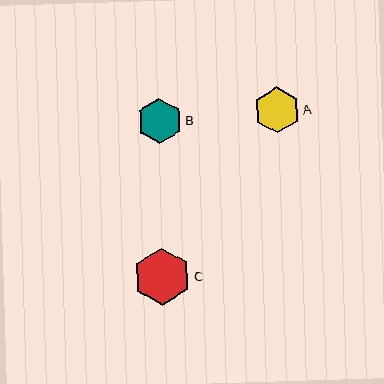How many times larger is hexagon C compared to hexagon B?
Hexagon C is approximately 1.3 times the size of hexagon B.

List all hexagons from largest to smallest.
From largest to smallest: C, A, B.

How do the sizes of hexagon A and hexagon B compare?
Hexagon A and hexagon B are approximately the same size.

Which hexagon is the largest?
Hexagon C is the largest with a size of approximately 57 pixels.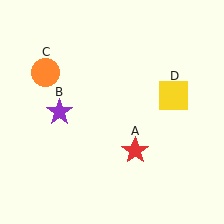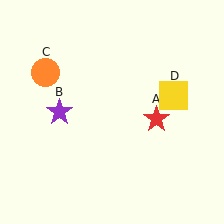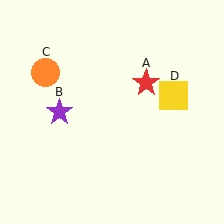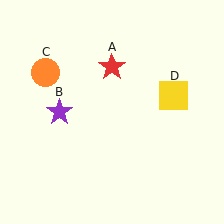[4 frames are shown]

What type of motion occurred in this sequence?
The red star (object A) rotated counterclockwise around the center of the scene.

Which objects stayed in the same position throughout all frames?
Purple star (object B) and orange circle (object C) and yellow square (object D) remained stationary.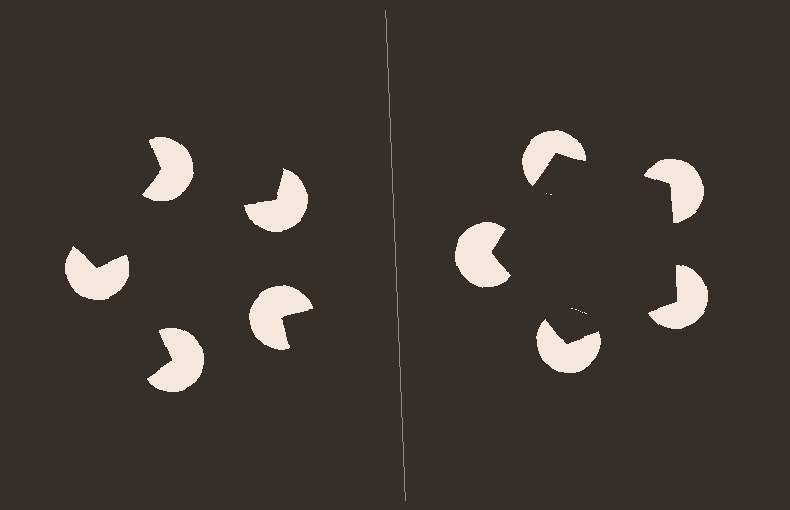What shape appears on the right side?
An illusory pentagon.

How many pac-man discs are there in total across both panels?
10 — 5 on each side.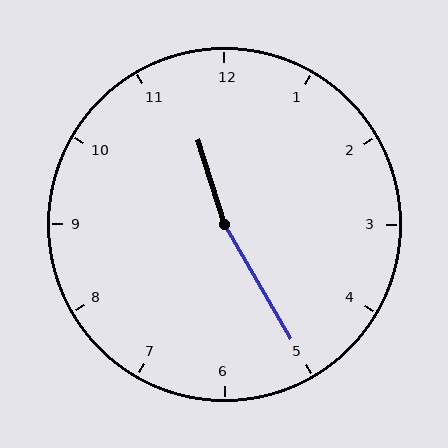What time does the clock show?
11:25.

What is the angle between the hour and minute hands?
Approximately 168 degrees.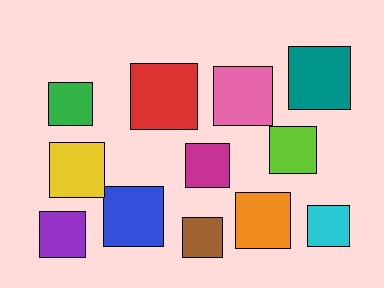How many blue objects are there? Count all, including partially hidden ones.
There is 1 blue object.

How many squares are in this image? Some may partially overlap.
There are 12 squares.